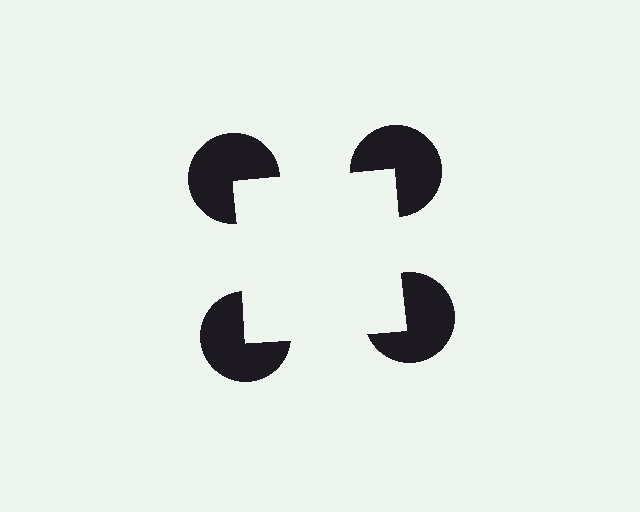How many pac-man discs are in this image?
There are 4 — one at each vertex of the illusory square.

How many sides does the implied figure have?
4 sides.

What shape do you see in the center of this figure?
An illusory square — its edges are inferred from the aligned wedge cuts in the pac-man discs, not physically drawn.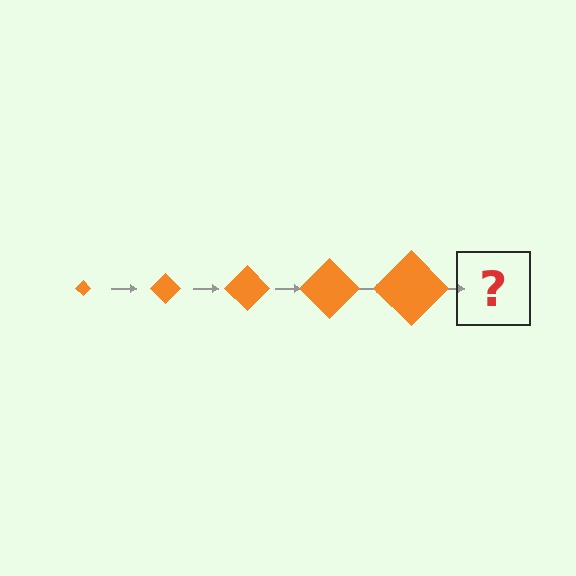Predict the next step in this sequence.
The next step is an orange diamond, larger than the previous one.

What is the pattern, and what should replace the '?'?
The pattern is that the diamond gets progressively larger each step. The '?' should be an orange diamond, larger than the previous one.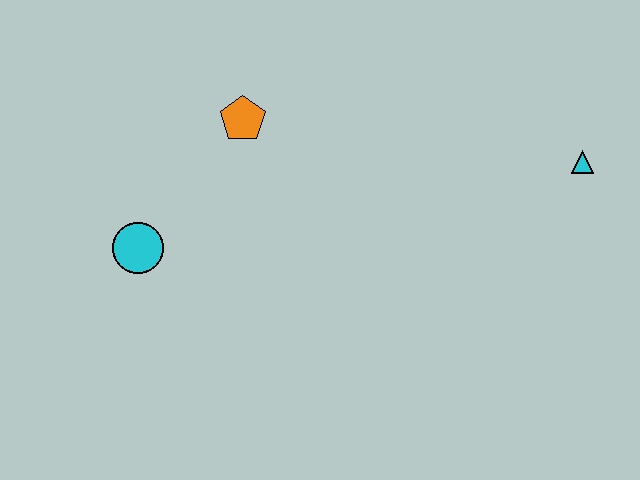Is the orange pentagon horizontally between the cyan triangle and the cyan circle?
Yes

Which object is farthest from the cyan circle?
The cyan triangle is farthest from the cyan circle.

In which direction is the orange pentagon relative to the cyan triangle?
The orange pentagon is to the left of the cyan triangle.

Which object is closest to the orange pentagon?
The cyan circle is closest to the orange pentagon.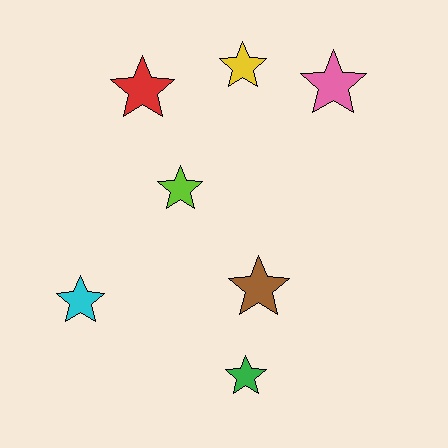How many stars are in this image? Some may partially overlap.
There are 7 stars.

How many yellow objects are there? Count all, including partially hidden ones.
There is 1 yellow object.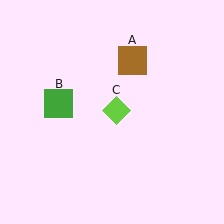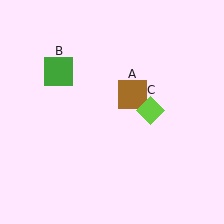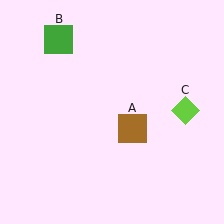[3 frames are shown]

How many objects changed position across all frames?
3 objects changed position: brown square (object A), green square (object B), lime diamond (object C).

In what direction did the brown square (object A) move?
The brown square (object A) moved down.